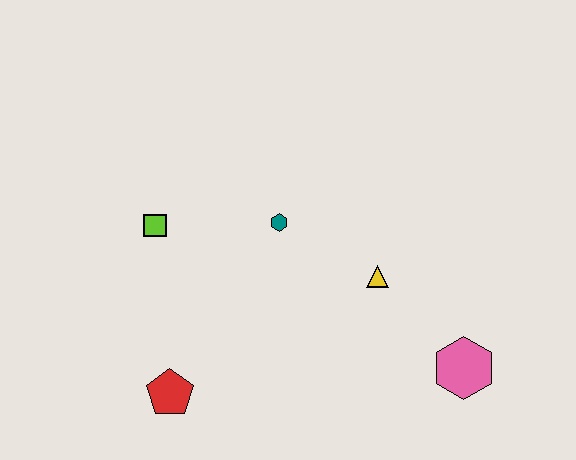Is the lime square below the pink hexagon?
No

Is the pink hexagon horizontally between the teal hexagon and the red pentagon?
No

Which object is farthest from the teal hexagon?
The pink hexagon is farthest from the teal hexagon.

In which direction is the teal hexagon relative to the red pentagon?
The teal hexagon is above the red pentagon.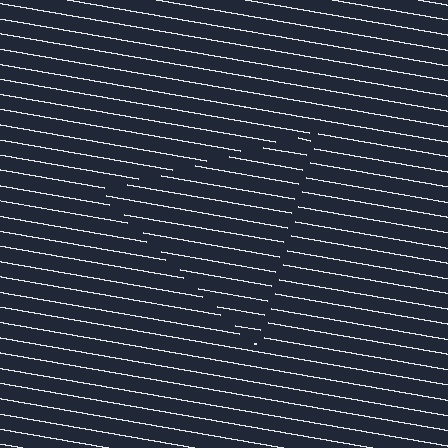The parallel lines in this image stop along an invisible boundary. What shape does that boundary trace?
An illusory triangle. The interior of the shape contains the same grating, shifted by half a period — the contour is defined by the phase discontinuity where line-ends from the inner and outer gratings abut.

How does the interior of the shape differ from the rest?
The interior of the shape contains the same grating, shifted by half a period — the contour is defined by the phase discontinuity where line-ends from the inner and outer gratings abut.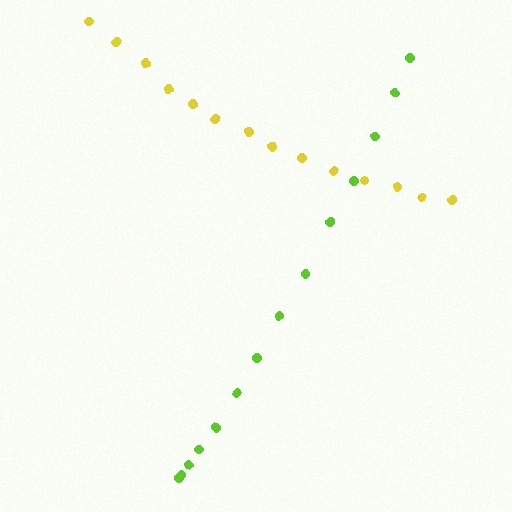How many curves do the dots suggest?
There are 2 distinct paths.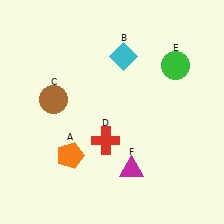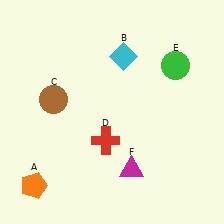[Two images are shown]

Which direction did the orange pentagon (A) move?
The orange pentagon (A) moved left.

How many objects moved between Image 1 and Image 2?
1 object moved between the two images.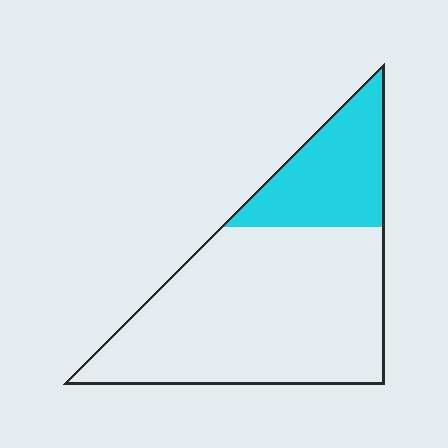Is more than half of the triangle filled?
No.